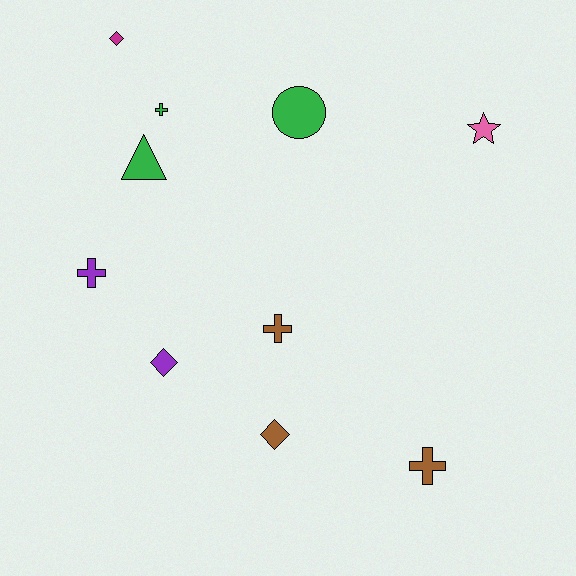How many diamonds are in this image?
There are 3 diamonds.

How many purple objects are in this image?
There are 2 purple objects.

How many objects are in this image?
There are 10 objects.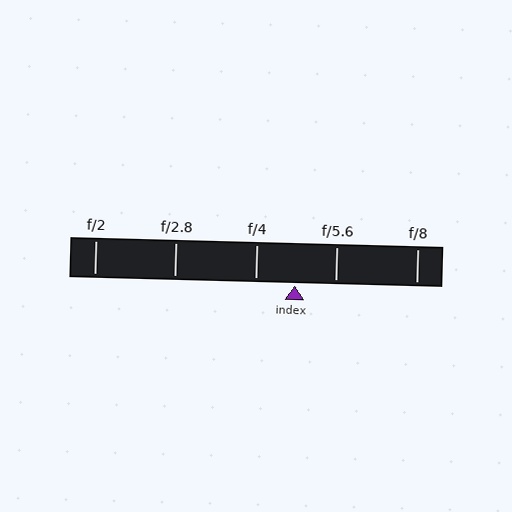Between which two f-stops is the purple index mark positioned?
The index mark is between f/4 and f/5.6.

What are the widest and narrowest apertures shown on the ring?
The widest aperture shown is f/2 and the narrowest is f/8.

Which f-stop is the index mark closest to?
The index mark is closest to f/4.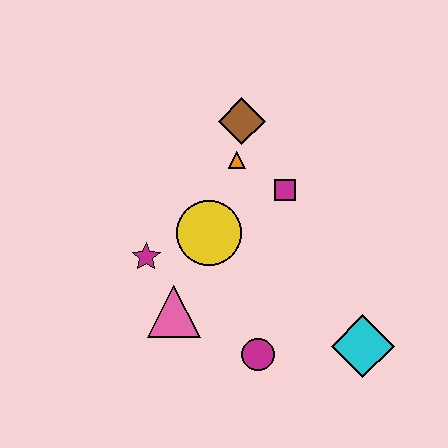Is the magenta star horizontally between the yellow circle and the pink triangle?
No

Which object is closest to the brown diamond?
The orange triangle is closest to the brown diamond.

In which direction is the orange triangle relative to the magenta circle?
The orange triangle is above the magenta circle.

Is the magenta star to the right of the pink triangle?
No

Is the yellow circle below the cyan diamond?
No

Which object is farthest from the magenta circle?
The brown diamond is farthest from the magenta circle.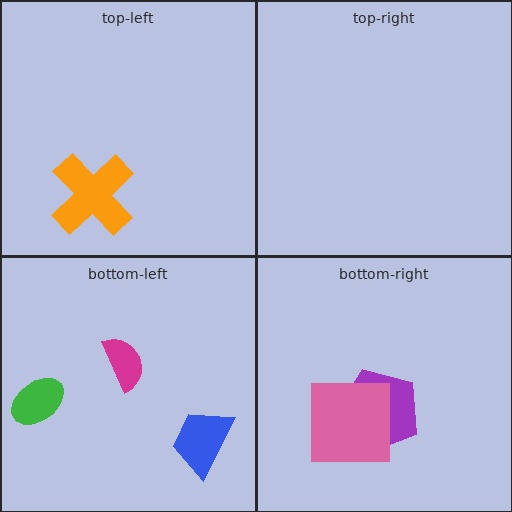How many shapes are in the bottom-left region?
3.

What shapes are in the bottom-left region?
The magenta semicircle, the blue trapezoid, the green ellipse.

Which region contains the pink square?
The bottom-right region.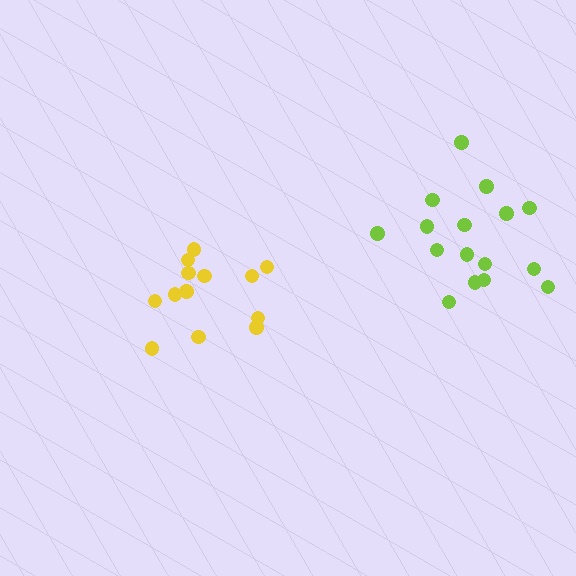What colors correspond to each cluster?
The clusters are colored: yellow, lime.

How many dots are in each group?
Group 1: 13 dots, Group 2: 16 dots (29 total).